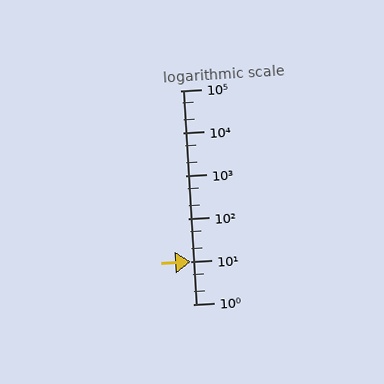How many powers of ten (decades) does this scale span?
The scale spans 5 decades, from 1 to 100000.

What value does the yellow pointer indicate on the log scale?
The pointer indicates approximately 10.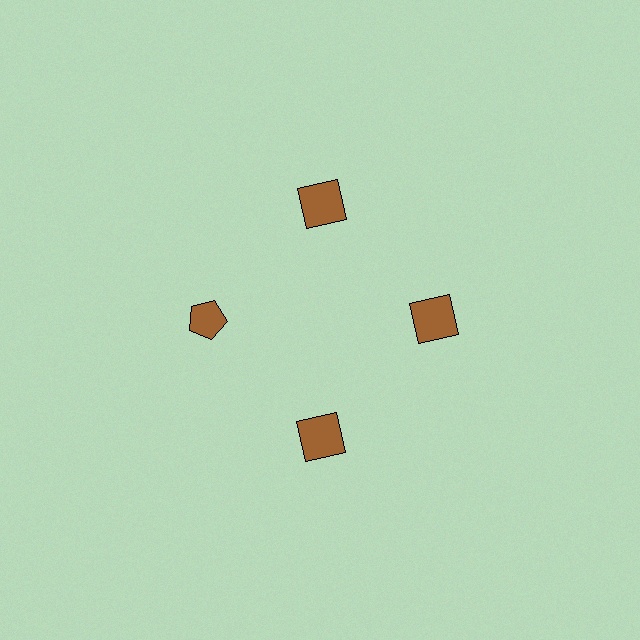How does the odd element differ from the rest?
It has a different shape: pentagon instead of square.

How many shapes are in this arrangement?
There are 4 shapes arranged in a ring pattern.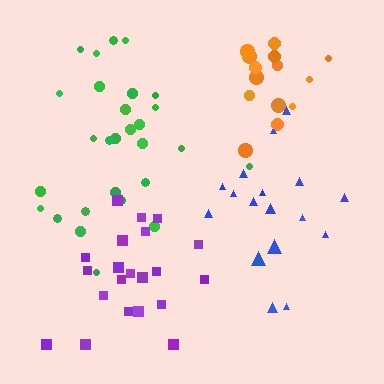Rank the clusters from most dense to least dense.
orange, purple, blue, green.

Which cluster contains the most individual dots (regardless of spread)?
Green (28).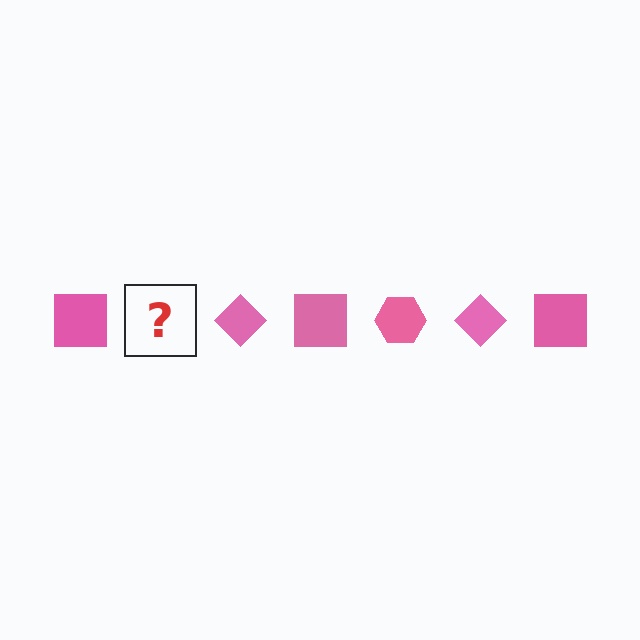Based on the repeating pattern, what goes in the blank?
The blank should be a pink hexagon.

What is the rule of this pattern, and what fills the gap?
The rule is that the pattern cycles through square, hexagon, diamond shapes in pink. The gap should be filled with a pink hexagon.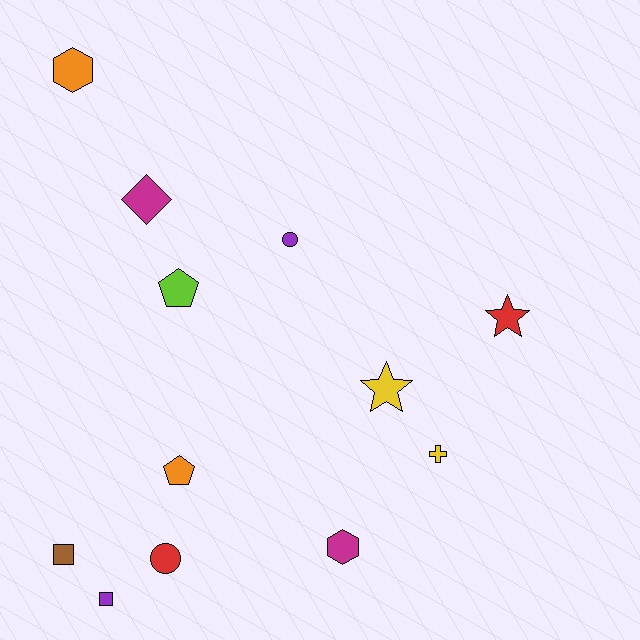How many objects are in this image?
There are 12 objects.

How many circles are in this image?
There are 2 circles.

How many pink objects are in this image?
There are no pink objects.